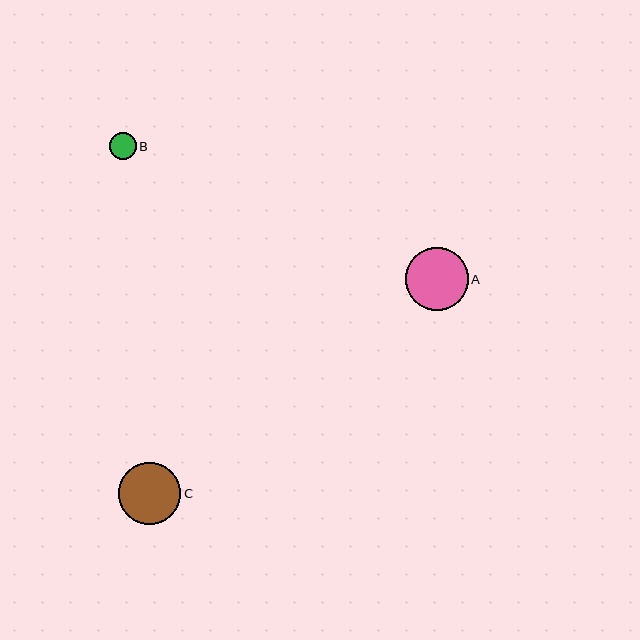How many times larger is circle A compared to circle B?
Circle A is approximately 2.4 times the size of circle B.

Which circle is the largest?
Circle A is the largest with a size of approximately 63 pixels.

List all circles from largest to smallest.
From largest to smallest: A, C, B.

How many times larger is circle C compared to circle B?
Circle C is approximately 2.3 times the size of circle B.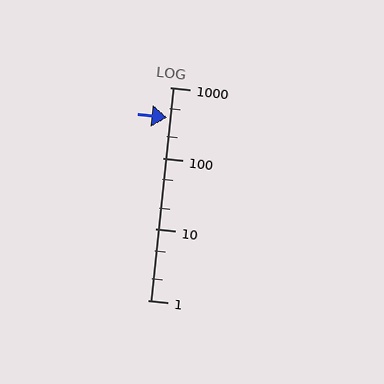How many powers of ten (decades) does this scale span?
The scale spans 3 decades, from 1 to 1000.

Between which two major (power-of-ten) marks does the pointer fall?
The pointer is between 100 and 1000.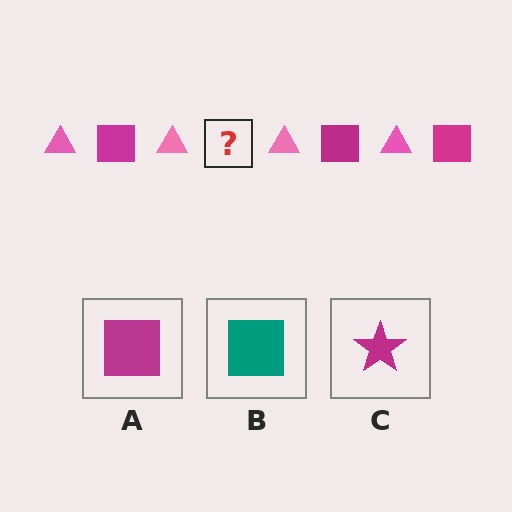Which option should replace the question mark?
Option A.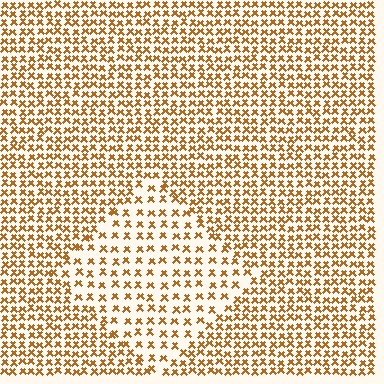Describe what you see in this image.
The image contains small brown elements arranged at two different densities. A diamond-shaped region is visible where the elements are less densely packed than the surrounding area.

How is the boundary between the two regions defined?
The boundary is defined by a change in element density (approximately 1.8x ratio). All elements are the same color, size, and shape.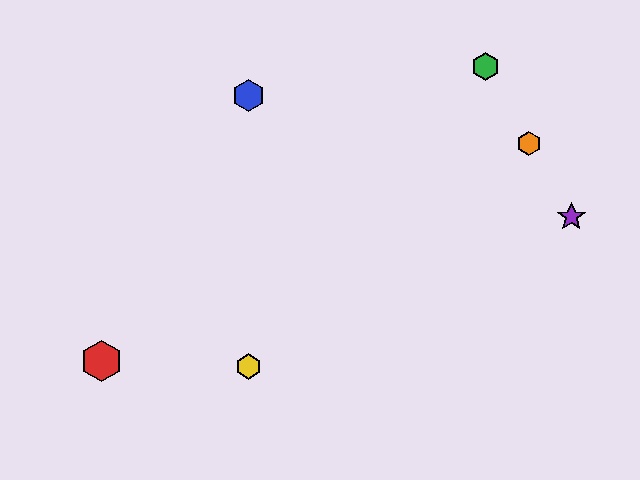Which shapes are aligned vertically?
The blue hexagon, the yellow hexagon are aligned vertically.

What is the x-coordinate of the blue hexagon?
The blue hexagon is at x≈249.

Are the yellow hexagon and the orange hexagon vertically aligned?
No, the yellow hexagon is at x≈249 and the orange hexagon is at x≈529.